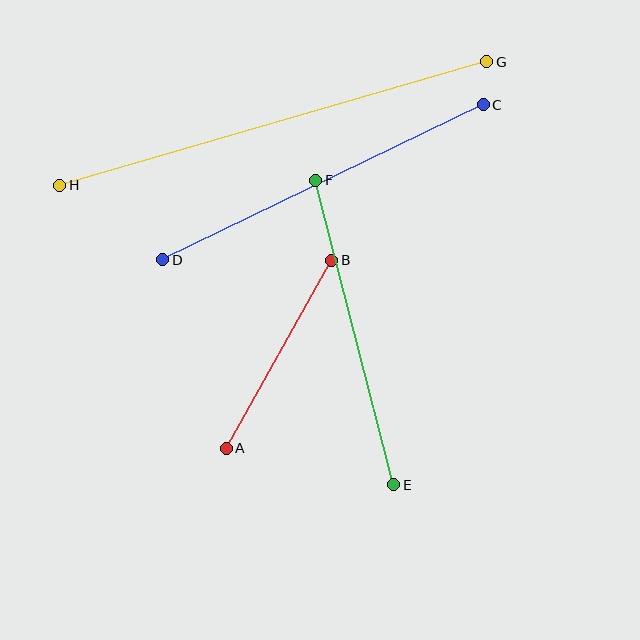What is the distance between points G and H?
The distance is approximately 445 pixels.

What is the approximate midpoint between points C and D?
The midpoint is at approximately (323, 182) pixels.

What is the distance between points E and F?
The distance is approximately 314 pixels.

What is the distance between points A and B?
The distance is approximately 216 pixels.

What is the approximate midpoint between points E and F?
The midpoint is at approximately (355, 333) pixels.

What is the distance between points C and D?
The distance is approximately 356 pixels.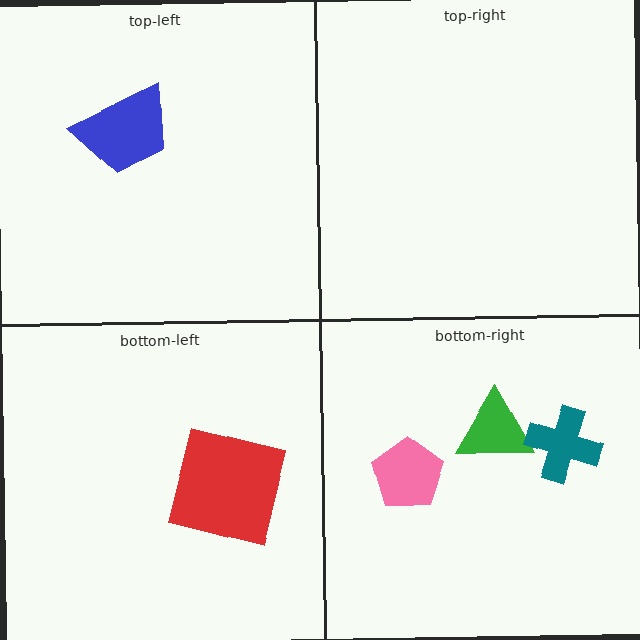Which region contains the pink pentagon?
The bottom-right region.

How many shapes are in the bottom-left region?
1.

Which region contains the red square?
The bottom-left region.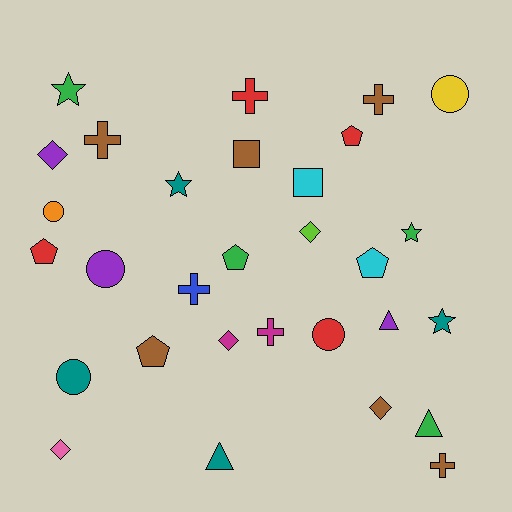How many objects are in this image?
There are 30 objects.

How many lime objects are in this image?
There is 1 lime object.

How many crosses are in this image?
There are 6 crosses.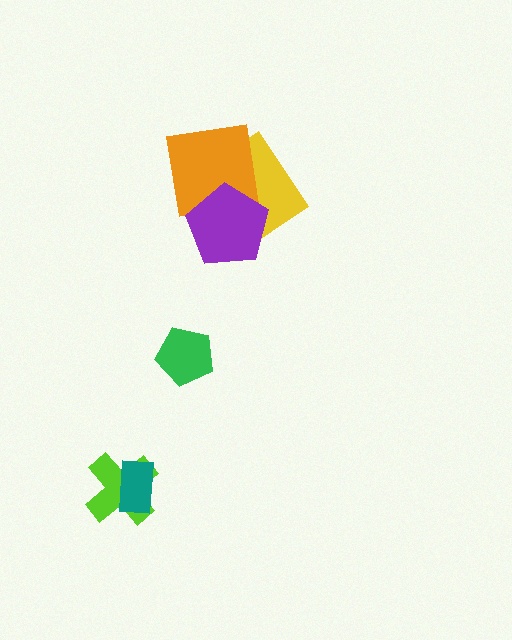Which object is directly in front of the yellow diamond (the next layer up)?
The orange square is directly in front of the yellow diamond.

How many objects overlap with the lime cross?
1 object overlaps with the lime cross.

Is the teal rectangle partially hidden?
No, no other shape covers it.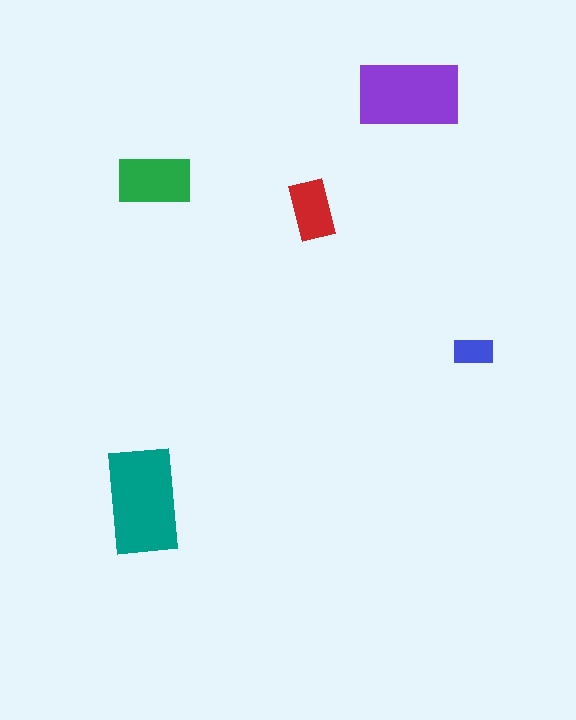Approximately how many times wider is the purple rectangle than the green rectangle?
About 1.5 times wider.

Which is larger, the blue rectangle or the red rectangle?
The red one.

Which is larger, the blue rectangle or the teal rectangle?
The teal one.